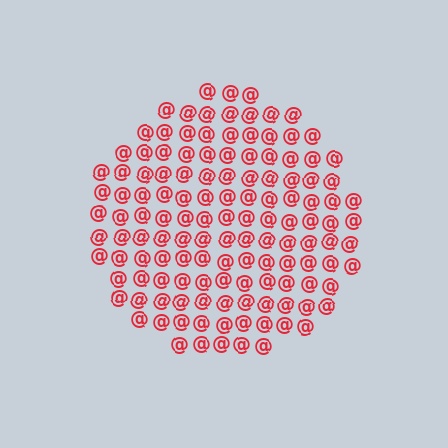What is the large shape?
The large shape is a circle.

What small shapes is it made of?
It is made of small at signs.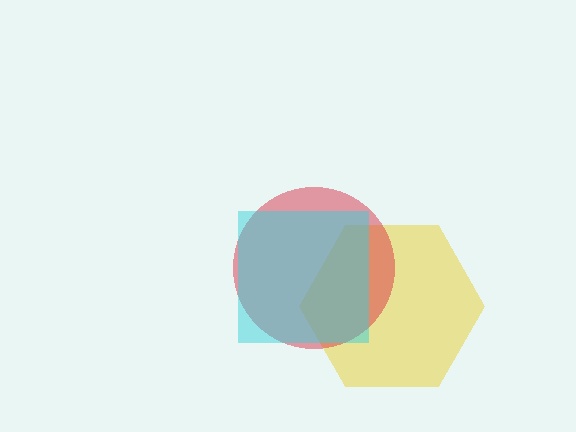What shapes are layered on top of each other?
The layered shapes are: a yellow hexagon, a red circle, a cyan square.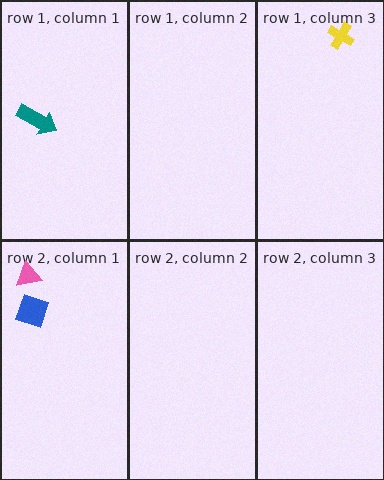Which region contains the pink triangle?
The row 2, column 1 region.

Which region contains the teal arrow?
The row 1, column 1 region.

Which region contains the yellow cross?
The row 1, column 3 region.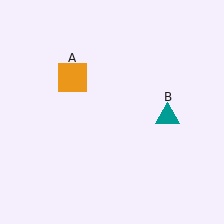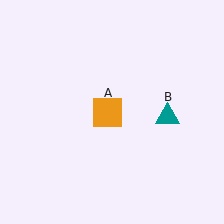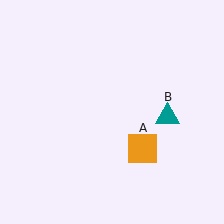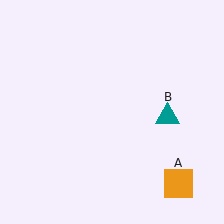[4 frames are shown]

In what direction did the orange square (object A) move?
The orange square (object A) moved down and to the right.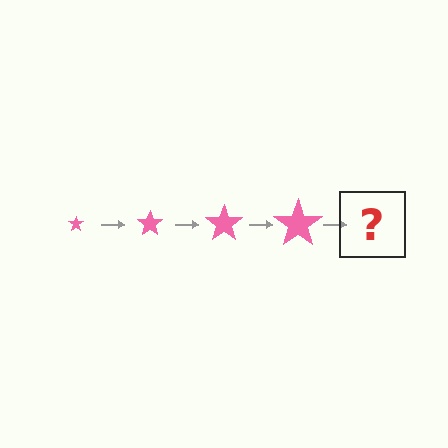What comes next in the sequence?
The next element should be a pink star, larger than the previous one.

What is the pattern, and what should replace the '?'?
The pattern is that the star gets progressively larger each step. The '?' should be a pink star, larger than the previous one.